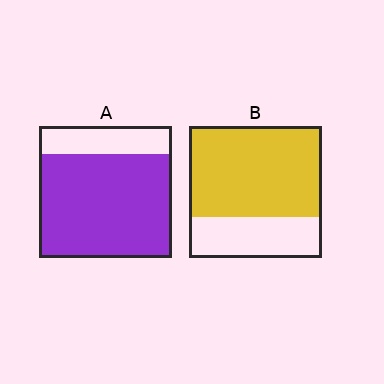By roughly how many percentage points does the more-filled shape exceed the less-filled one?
By roughly 10 percentage points (A over B).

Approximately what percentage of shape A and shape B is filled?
A is approximately 80% and B is approximately 70%.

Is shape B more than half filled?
Yes.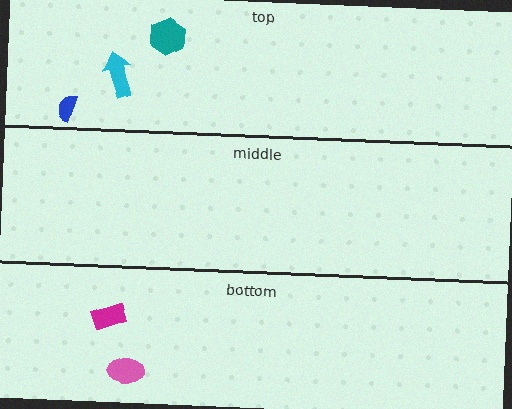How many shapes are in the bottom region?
2.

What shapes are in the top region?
The cyan arrow, the teal hexagon, the blue semicircle.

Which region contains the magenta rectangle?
The bottom region.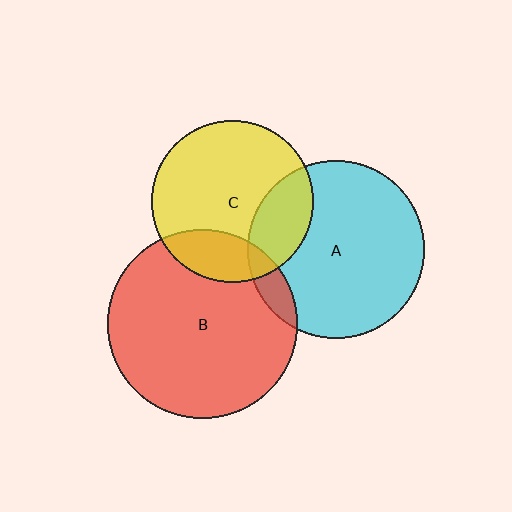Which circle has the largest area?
Circle B (red).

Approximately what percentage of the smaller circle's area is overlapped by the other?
Approximately 25%.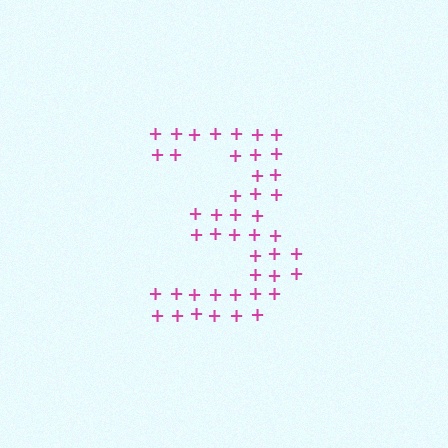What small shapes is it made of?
It is made of small plus signs.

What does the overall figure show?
The overall figure shows the digit 3.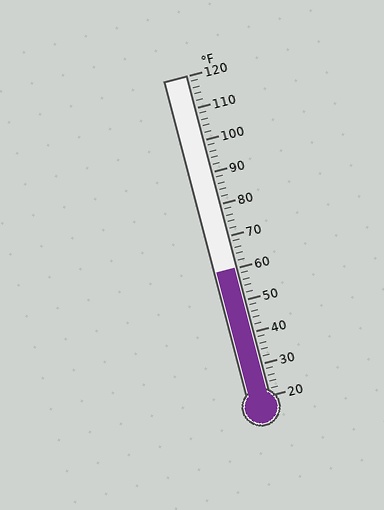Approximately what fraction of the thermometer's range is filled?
The thermometer is filled to approximately 40% of its range.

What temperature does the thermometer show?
The thermometer shows approximately 60°F.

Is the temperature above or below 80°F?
The temperature is below 80°F.